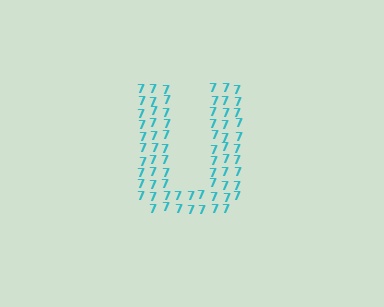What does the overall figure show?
The overall figure shows the letter U.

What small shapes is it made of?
It is made of small digit 7's.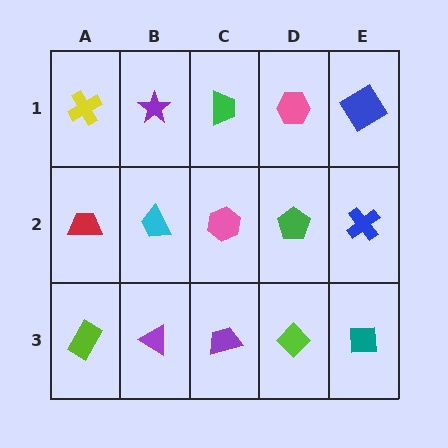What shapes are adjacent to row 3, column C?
A pink hexagon (row 2, column C), a purple triangle (row 3, column B), a lime diamond (row 3, column D).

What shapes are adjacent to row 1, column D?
A green pentagon (row 2, column D), a green trapezoid (row 1, column C), a blue diamond (row 1, column E).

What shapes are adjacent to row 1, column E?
A blue cross (row 2, column E), a pink hexagon (row 1, column D).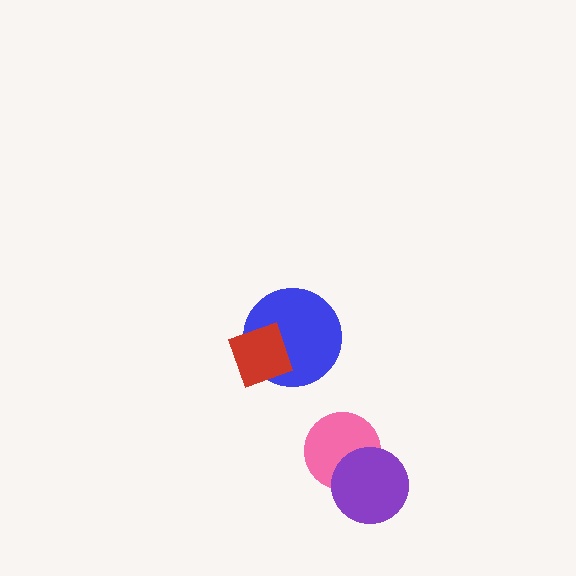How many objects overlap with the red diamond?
1 object overlaps with the red diamond.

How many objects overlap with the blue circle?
1 object overlaps with the blue circle.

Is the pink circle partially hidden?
Yes, it is partially covered by another shape.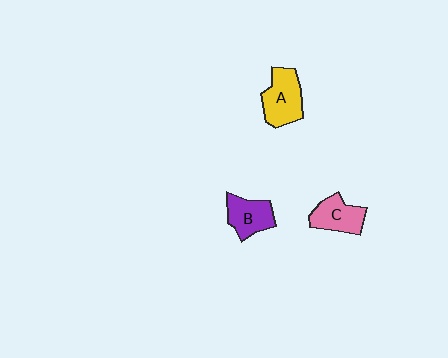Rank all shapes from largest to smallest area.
From largest to smallest: A (yellow), C (pink), B (purple).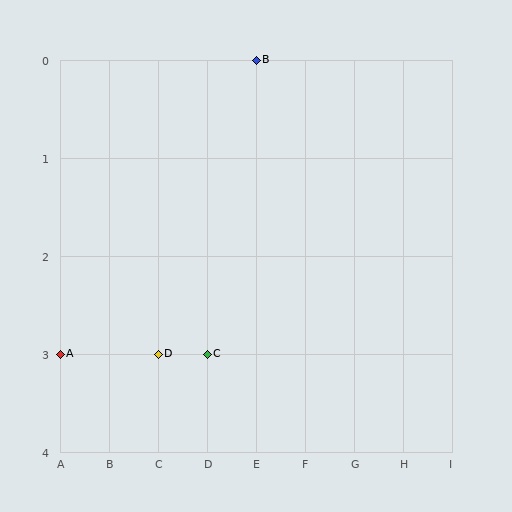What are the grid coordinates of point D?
Point D is at grid coordinates (C, 3).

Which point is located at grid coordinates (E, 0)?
Point B is at (E, 0).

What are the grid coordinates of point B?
Point B is at grid coordinates (E, 0).